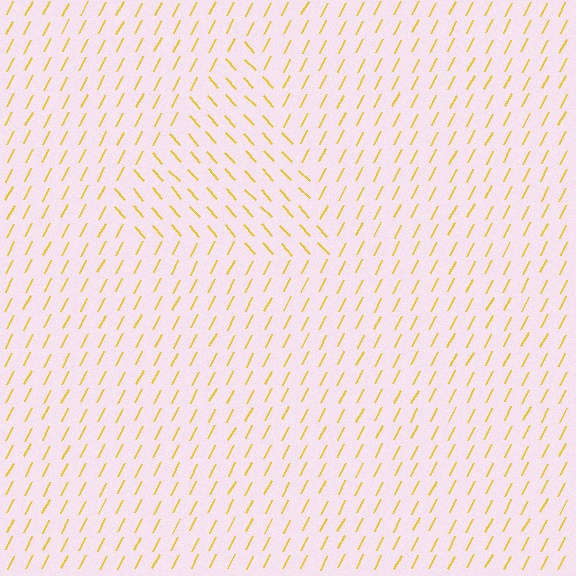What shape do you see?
I see a triangle.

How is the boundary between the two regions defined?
The boundary is defined purely by a change in line orientation (approximately 70 degrees difference). All lines are the same color and thickness.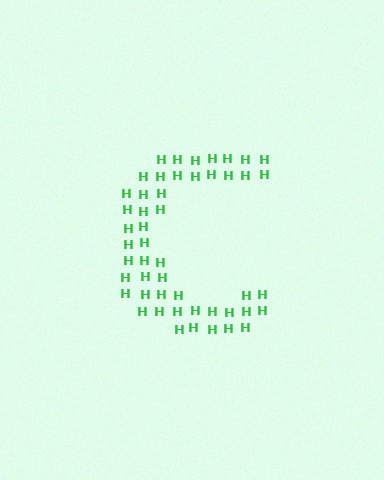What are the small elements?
The small elements are letter H's.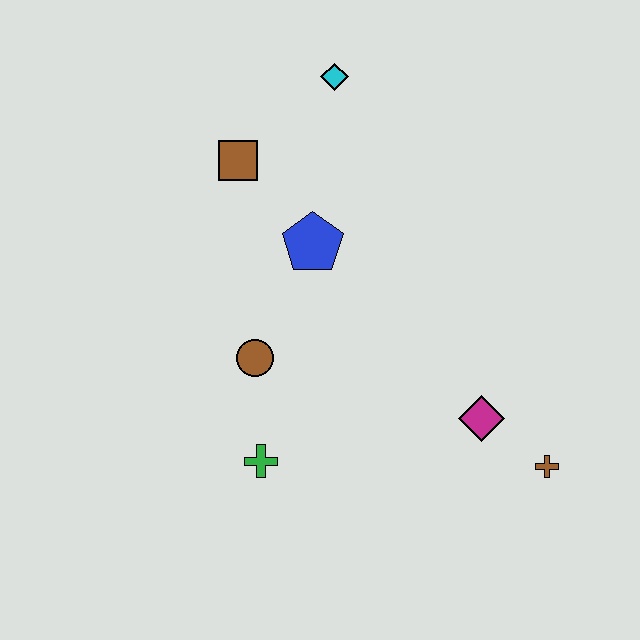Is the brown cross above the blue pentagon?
No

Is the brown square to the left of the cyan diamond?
Yes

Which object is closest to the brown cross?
The magenta diamond is closest to the brown cross.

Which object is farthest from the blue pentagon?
The brown cross is farthest from the blue pentagon.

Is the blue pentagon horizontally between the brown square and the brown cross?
Yes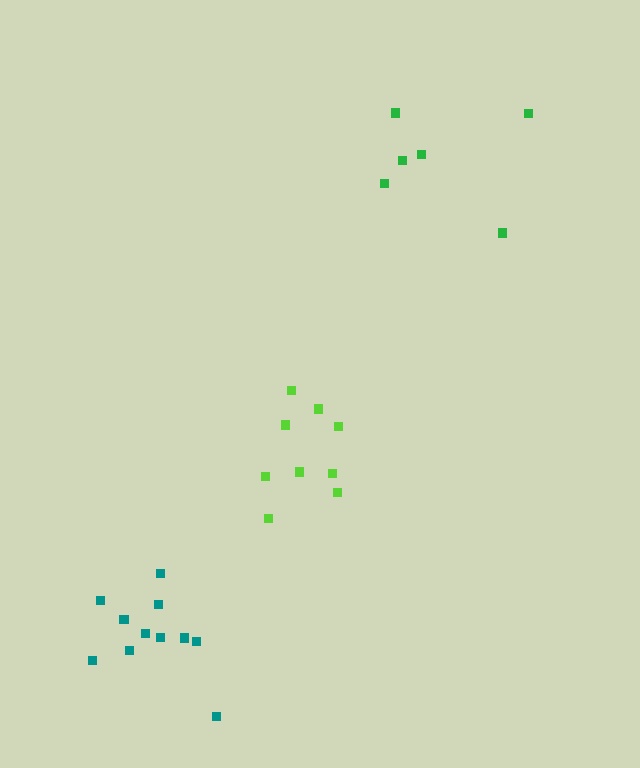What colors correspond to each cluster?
The clusters are colored: lime, teal, green.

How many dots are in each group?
Group 1: 9 dots, Group 2: 11 dots, Group 3: 6 dots (26 total).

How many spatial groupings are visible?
There are 3 spatial groupings.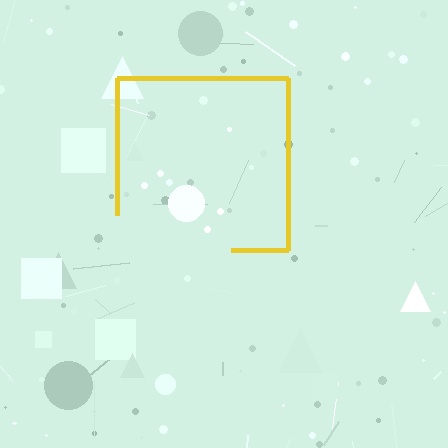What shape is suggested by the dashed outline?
The dashed outline suggests a square.